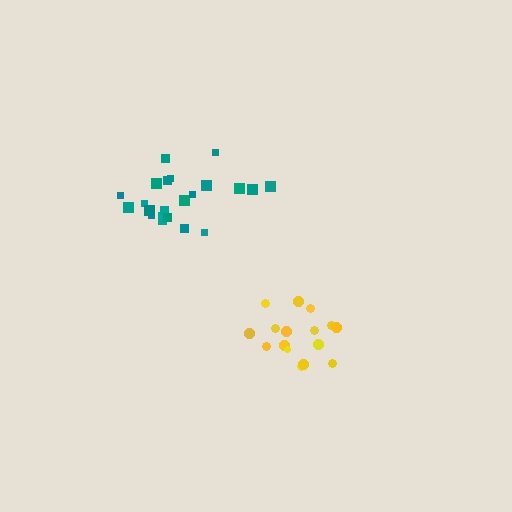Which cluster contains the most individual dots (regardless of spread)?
Teal (22).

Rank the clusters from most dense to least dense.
teal, yellow.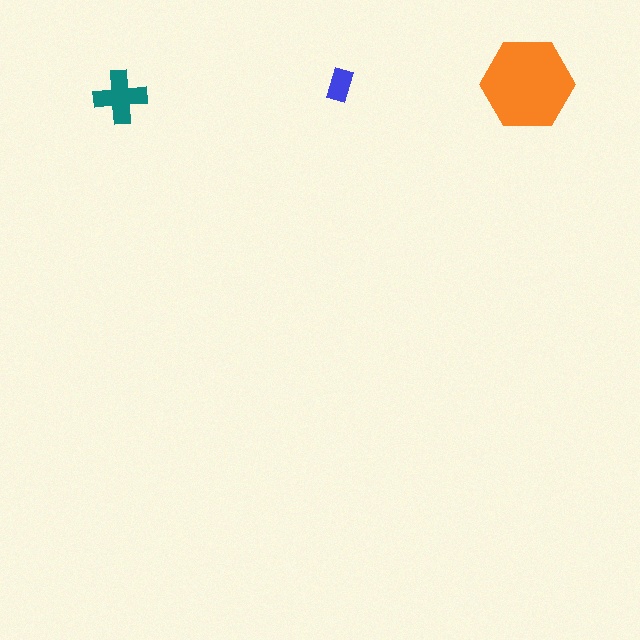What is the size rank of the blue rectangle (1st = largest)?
3rd.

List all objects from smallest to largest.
The blue rectangle, the teal cross, the orange hexagon.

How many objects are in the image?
There are 3 objects in the image.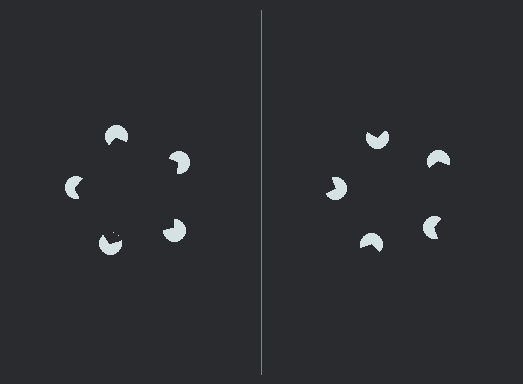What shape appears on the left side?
An illusory pentagon.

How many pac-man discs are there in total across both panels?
10 — 5 on each side.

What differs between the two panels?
The pac-man discs are positioned identically on both sides; only the wedge orientations differ. On the left they align to a pentagon; on the right they are misaligned.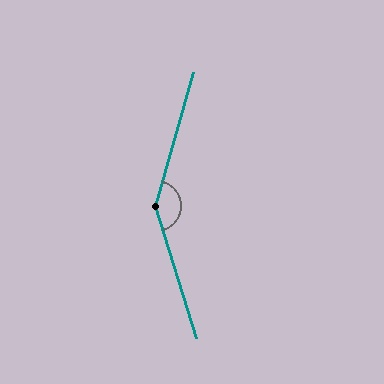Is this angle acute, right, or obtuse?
It is obtuse.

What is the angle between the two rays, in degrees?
Approximately 147 degrees.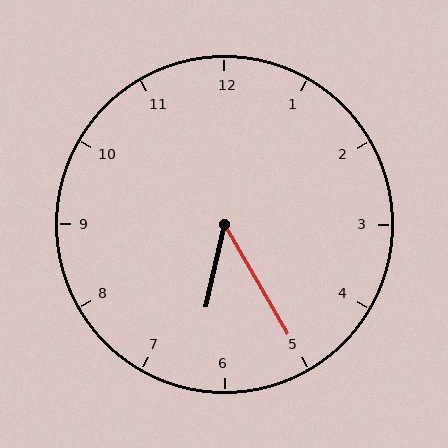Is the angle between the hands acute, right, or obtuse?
It is acute.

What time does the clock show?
6:25.